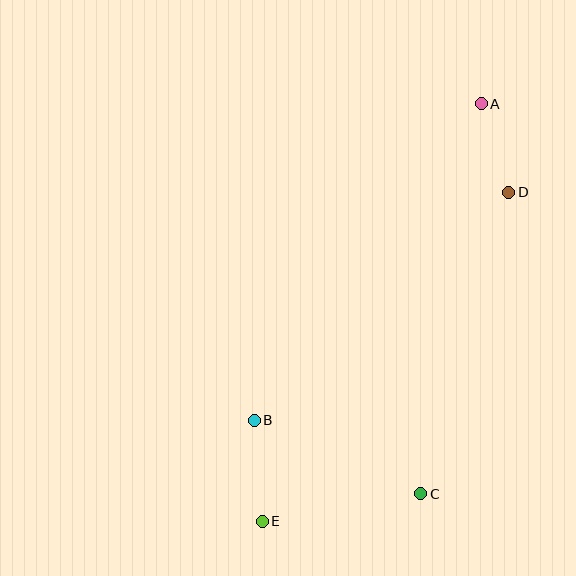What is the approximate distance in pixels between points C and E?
The distance between C and E is approximately 161 pixels.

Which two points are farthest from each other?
Points A and E are farthest from each other.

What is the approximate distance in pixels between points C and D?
The distance between C and D is approximately 314 pixels.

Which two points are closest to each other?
Points A and D are closest to each other.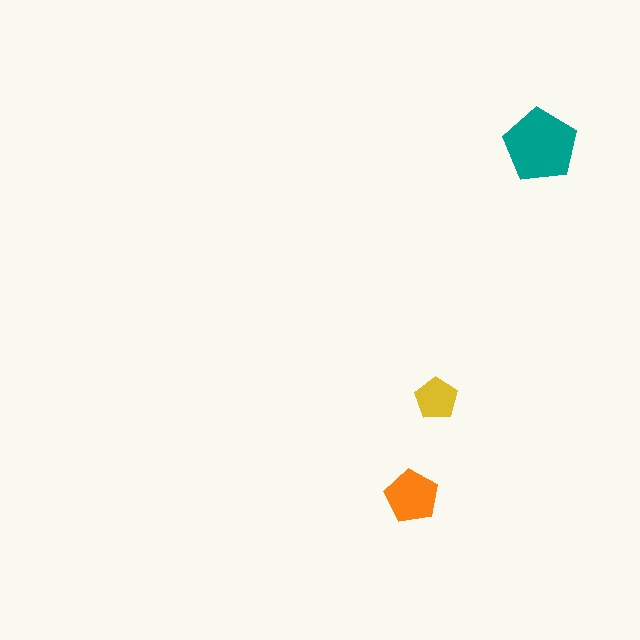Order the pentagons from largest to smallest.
the teal one, the orange one, the yellow one.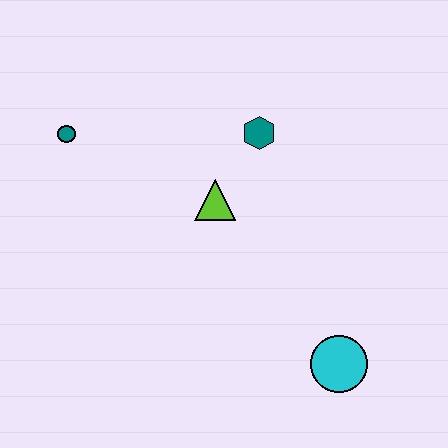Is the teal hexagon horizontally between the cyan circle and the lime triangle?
Yes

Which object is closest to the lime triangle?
The teal hexagon is closest to the lime triangle.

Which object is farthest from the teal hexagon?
The cyan circle is farthest from the teal hexagon.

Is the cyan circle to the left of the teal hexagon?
No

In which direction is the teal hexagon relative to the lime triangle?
The teal hexagon is above the lime triangle.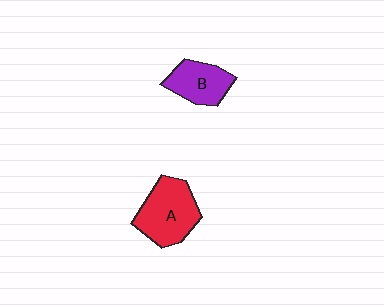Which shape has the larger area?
Shape A (red).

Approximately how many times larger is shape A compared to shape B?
Approximately 1.4 times.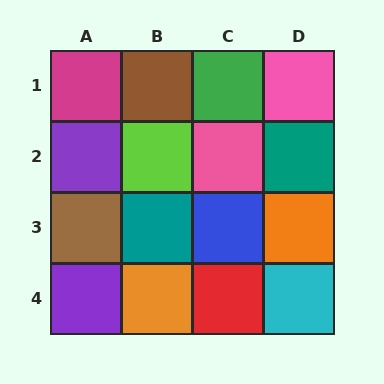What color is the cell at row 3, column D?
Orange.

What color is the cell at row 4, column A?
Purple.